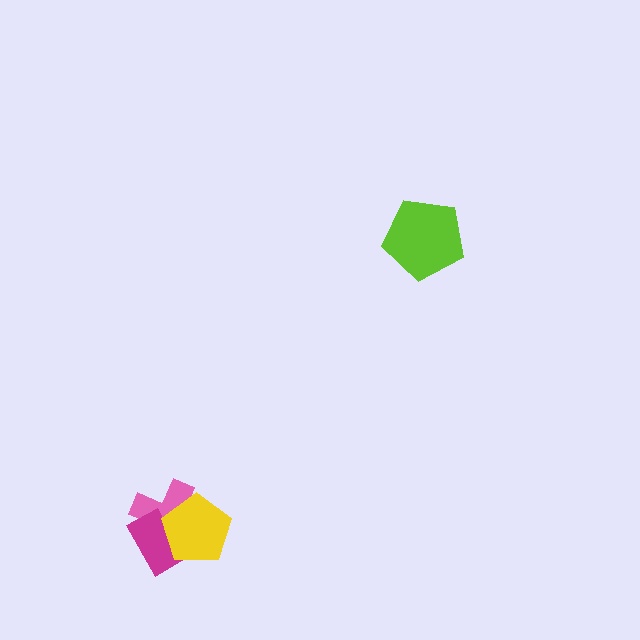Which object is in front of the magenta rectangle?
The yellow pentagon is in front of the magenta rectangle.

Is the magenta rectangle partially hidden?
Yes, it is partially covered by another shape.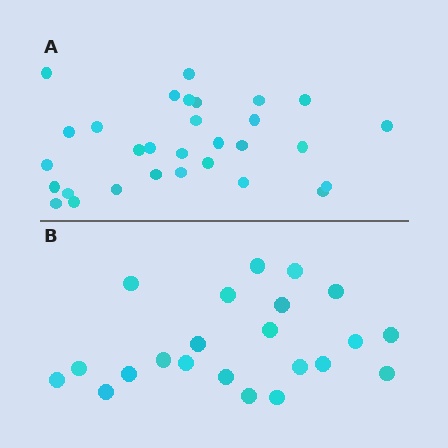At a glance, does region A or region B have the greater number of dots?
Region A (the top region) has more dots.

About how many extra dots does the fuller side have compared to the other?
Region A has roughly 8 or so more dots than region B.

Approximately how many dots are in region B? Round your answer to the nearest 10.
About 20 dots. (The exact count is 22, which rounds to 20.)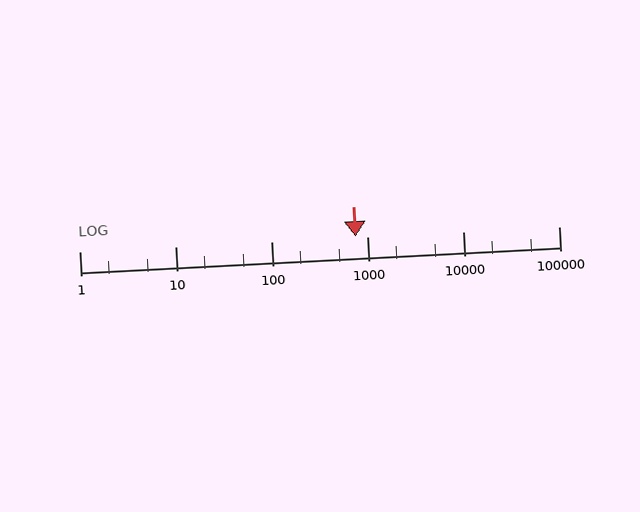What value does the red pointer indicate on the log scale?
The pointer indicates approximately 760.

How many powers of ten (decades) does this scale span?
The scale spans 5 decades, from 1 to 100000.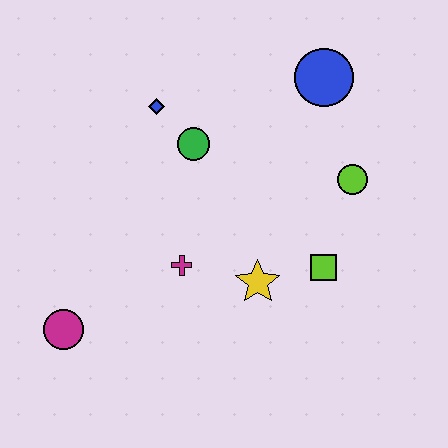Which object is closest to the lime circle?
The lime square is closest to the lime circle.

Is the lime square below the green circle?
Yes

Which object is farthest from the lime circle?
The magenta circle is farthest from the lime circle.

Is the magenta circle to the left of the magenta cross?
Yes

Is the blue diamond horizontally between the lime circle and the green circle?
No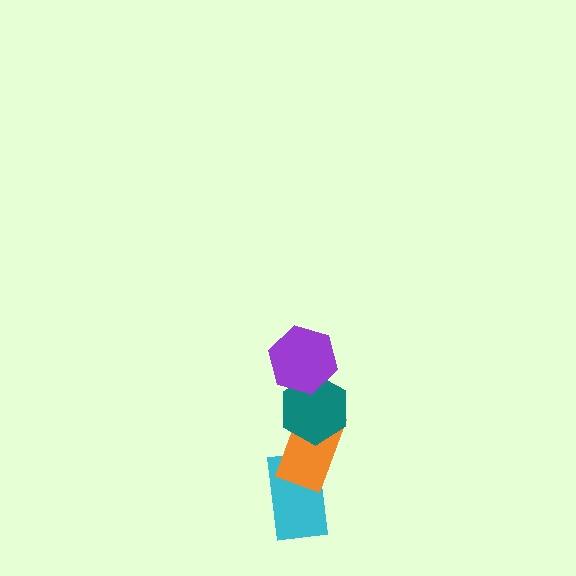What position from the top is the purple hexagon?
The purple hexagon is 1st from the top.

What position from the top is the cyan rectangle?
The cyan rectangle is 4th from the top.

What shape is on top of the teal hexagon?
The purple hexagon is on top of the teal hexagon.